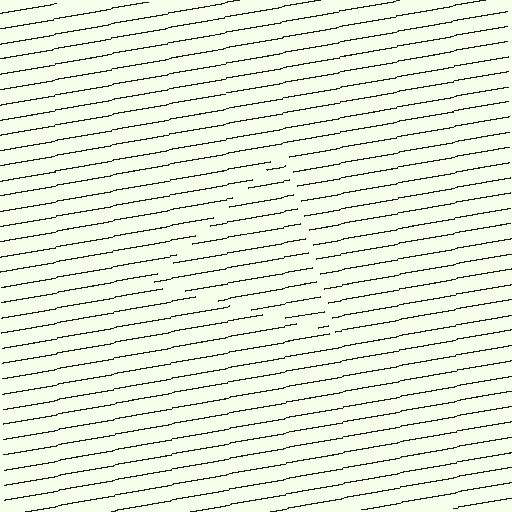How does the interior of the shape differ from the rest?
The interior of the shape contains the same grating, shifted by half a period — the contour is defined by the phase discontinuity where line-ends from the inner and outer gratings abut.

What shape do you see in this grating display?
An illusory triangle. The interior of the shape contains the same grating, shifted by half a period — the contour is defined by the phase discontinuity where line-ends from the inner and outer gratings abut.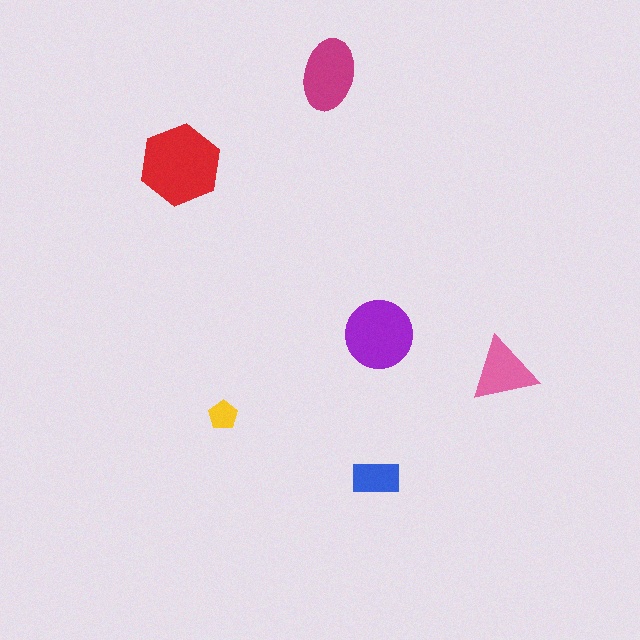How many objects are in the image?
There are 6 objects in the image.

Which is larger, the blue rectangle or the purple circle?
The purple circle.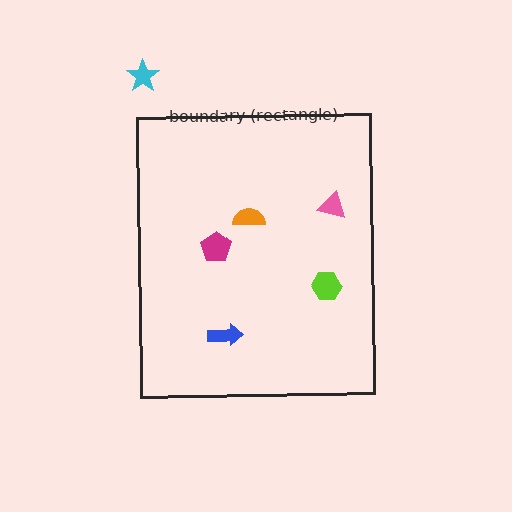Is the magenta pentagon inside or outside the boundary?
Inside.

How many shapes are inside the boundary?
5 inside, 1 outside.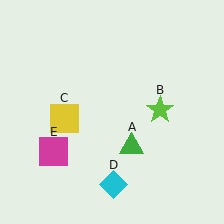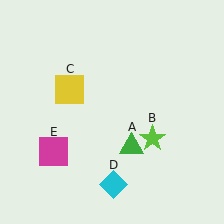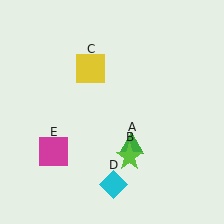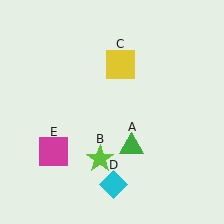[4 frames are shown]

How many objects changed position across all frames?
2 objects changed position: lime star (object B), yellow square (object C).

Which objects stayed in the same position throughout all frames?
Green triangle (object A) and cyan diamond (object D) and magenta square (object E) remained stationary.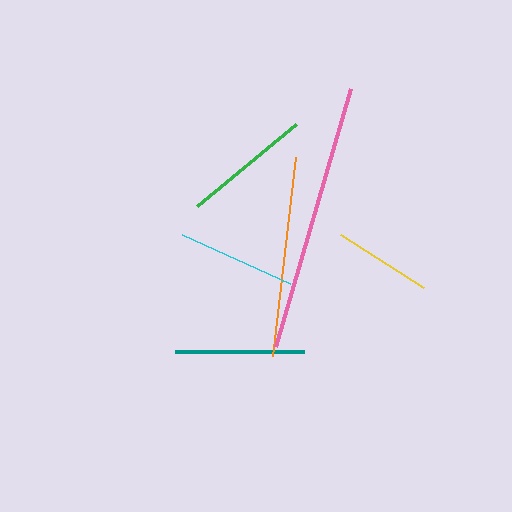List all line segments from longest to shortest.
From longest to shortest: pink, orange, teal, green, cyan, yellow.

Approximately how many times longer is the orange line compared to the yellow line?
The orange line is approximately 2.0 times the length of the yellow line.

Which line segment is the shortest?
The yellow line is the shortest at approximately 98 pixels.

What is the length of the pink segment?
The pink segment is approximately 269 pixels long.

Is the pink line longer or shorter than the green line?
The pink line is longer than the green line.